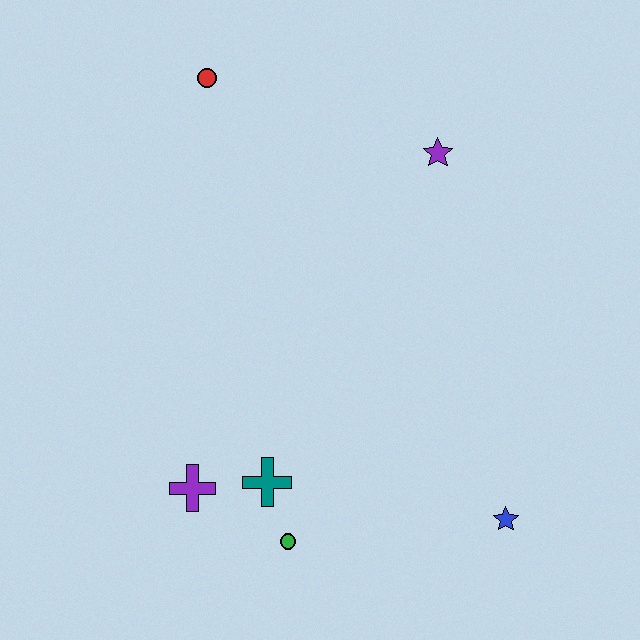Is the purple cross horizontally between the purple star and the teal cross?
No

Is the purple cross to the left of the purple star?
Yes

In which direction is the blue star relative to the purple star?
The blue star is below the purple star.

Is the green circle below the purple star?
Yes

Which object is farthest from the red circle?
The blue star is farthest from the red circle.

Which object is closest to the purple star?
The red circle is closest to the purple star.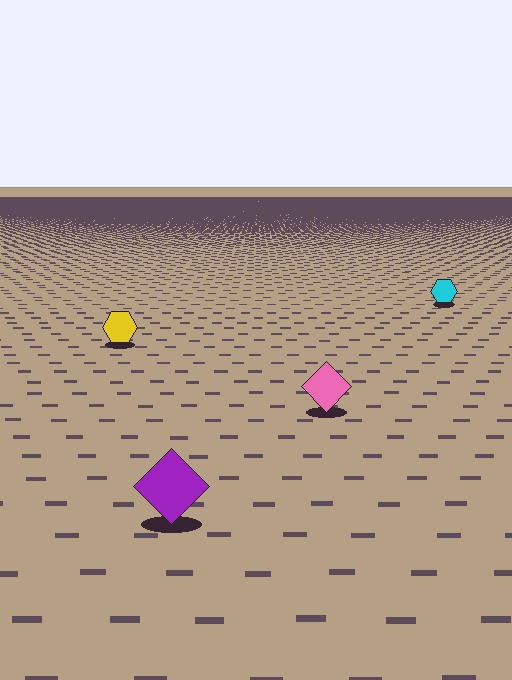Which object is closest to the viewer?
The purple diamond is closest. The texture marks near it are larger and more spread out.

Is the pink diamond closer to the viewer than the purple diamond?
No. The purple diamond is closer — you can tell from the texture gradient: the ground texture is coarser near it.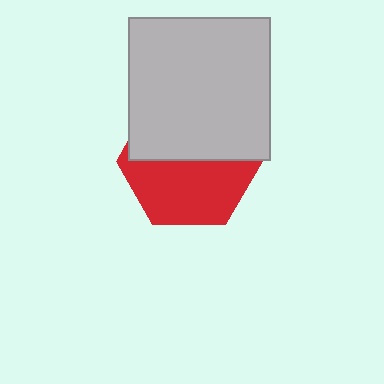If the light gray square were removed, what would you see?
You would see the complete red hexagon.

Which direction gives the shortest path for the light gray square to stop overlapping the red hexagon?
Moving up gives the shortest separation.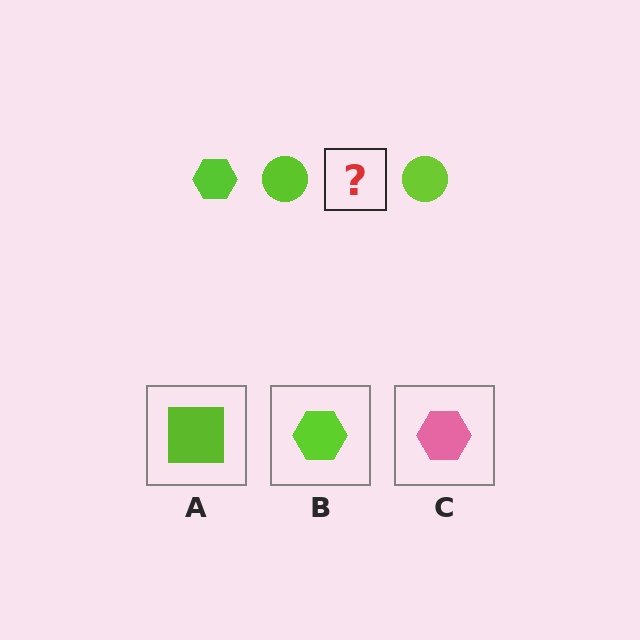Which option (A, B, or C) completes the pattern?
B.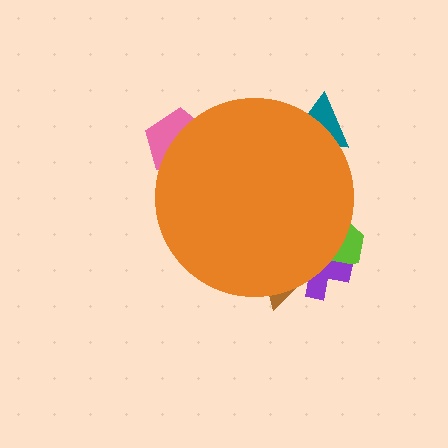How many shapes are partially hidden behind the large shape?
6 shapes are partially hidden.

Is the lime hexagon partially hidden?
Yes, the lime hexagon is partially hidden behind the orange circle.